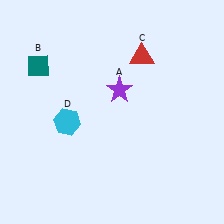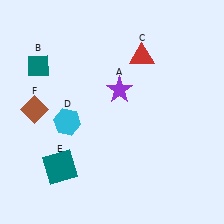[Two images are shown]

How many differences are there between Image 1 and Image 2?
There are 2 differences between the two images.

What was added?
A teal square (E), a brown diamond (F) were added in Image 2.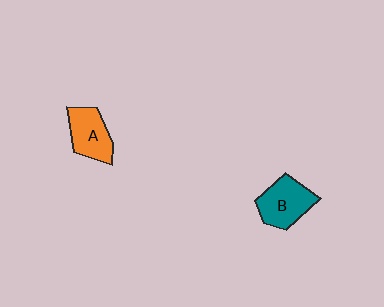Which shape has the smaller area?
Shape A (orange).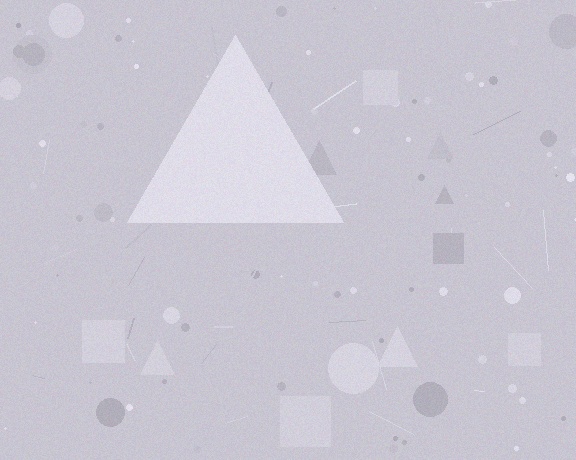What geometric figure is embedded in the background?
A triangle is embedded in the background.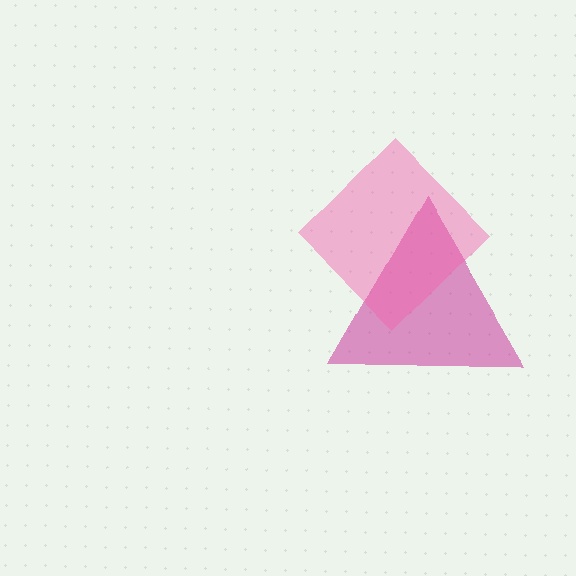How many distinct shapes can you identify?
There are 2 distinct shapes: a magenta triangle, a pink diamond.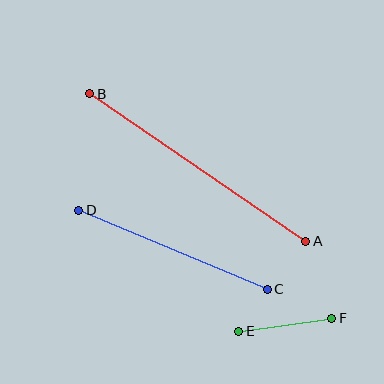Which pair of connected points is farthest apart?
Points A and B are farthest apart.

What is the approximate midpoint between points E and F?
The midpoint is at approximately (285, 325) pixels.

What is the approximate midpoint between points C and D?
The midpoint is at approximately (173, 250) pixels.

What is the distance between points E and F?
The distance is approximately 94 pixels.